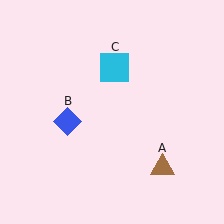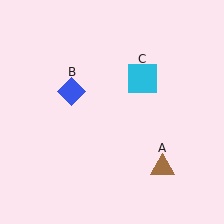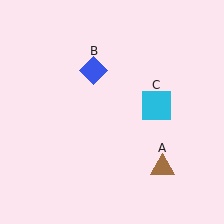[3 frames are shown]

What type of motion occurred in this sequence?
The blue diamond (object B), cyan square (object C) rotated clockwise around the center of the scene.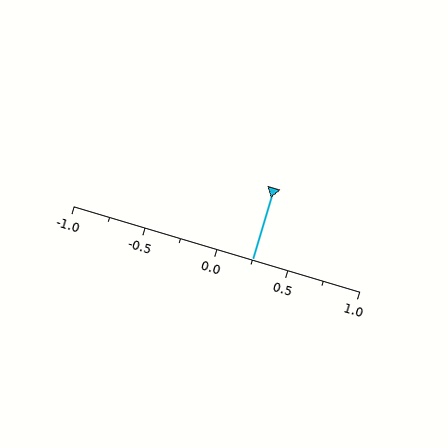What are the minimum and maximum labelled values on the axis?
The axis runs from -1.0 to 1.0.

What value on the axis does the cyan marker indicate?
The marker indicates approximately 0.25.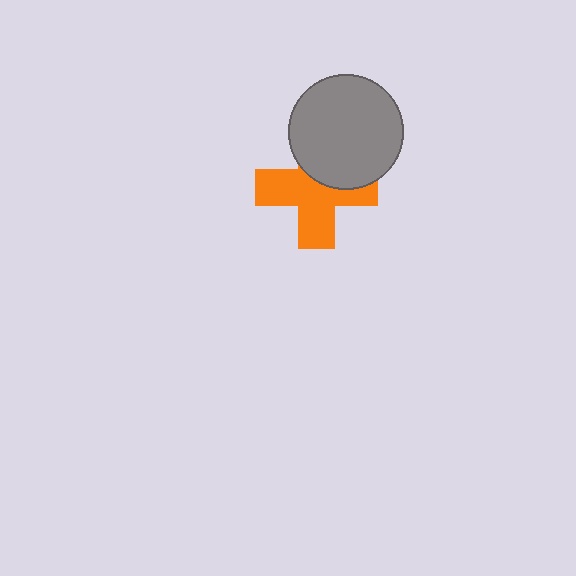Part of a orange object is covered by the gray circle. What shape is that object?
It is a cross.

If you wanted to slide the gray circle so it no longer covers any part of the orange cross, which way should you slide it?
Slide it up — that is the most direct way to separate the two shapes.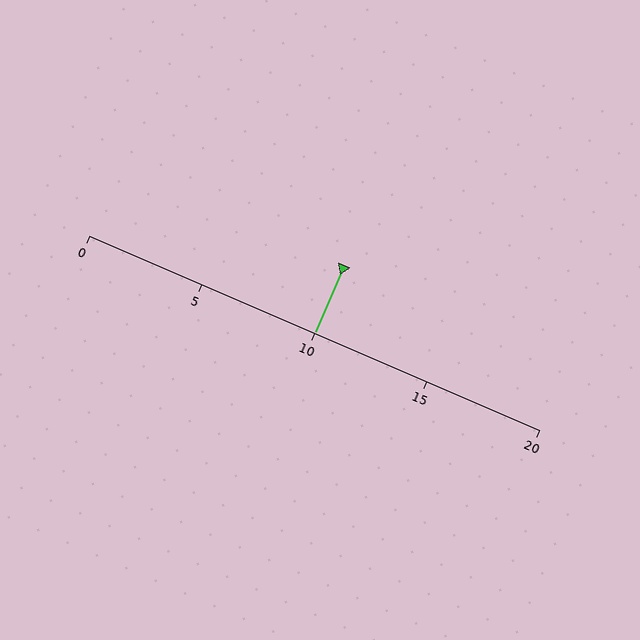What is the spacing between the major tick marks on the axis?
The major ticks are spaced 5 apart.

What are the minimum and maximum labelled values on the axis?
The axis runs from 0 to 20.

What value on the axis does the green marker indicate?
The marker indicates approximately 10.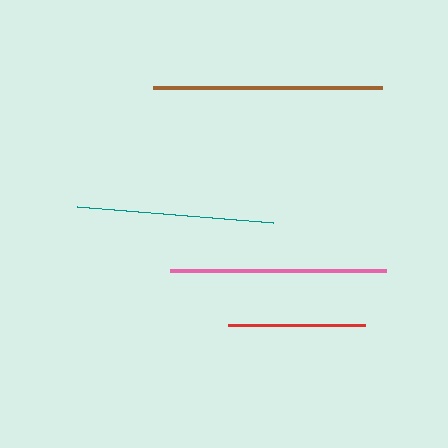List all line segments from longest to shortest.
From longest to shortest: brown, pink, teal, red.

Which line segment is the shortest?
The red line is the shortest at approximately 137 pixels.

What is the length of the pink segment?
The pink segment is approximately 216 pixels long.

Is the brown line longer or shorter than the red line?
The brown line is longer than the red line.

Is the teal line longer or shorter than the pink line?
The pink line is longer than the teal line.